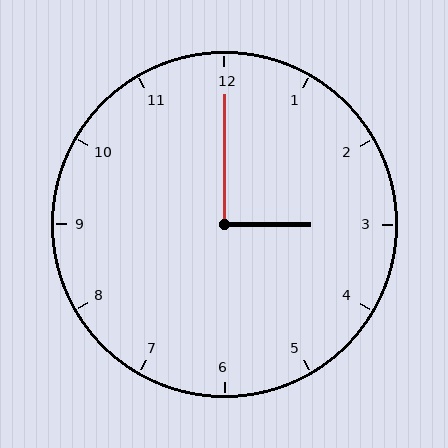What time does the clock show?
3:00.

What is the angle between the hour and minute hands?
Approximately 90 degrees.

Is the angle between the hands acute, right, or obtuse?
It is right.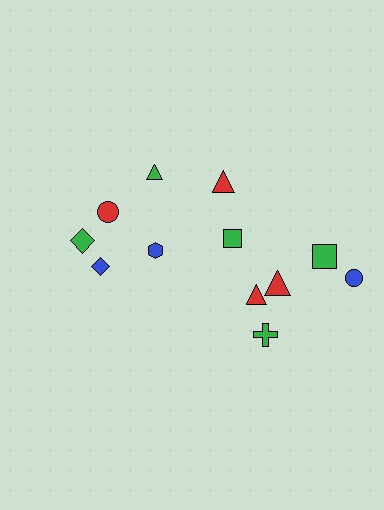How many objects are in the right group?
There are 8 objects.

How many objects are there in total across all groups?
There are 12 objects.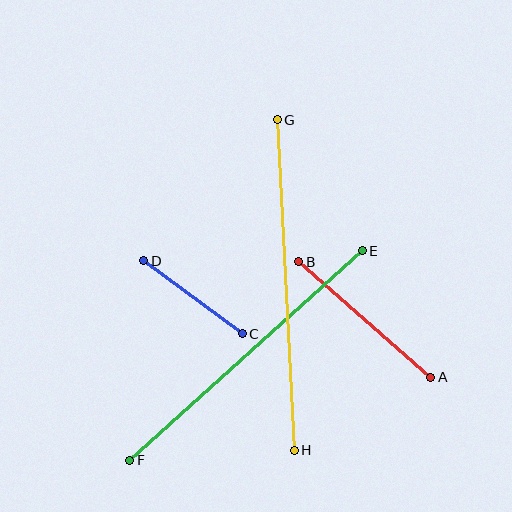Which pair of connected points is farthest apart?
Points G and H are farthest apart.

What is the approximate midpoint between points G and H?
The midpoint is at approximately (286, 285) pixels.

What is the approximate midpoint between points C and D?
The midpoint is at approximately (193, 297) pixels.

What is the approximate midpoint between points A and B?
The midpoint is at approximately (365, 320) pixels.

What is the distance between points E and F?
The distance is approximately 313 pixels.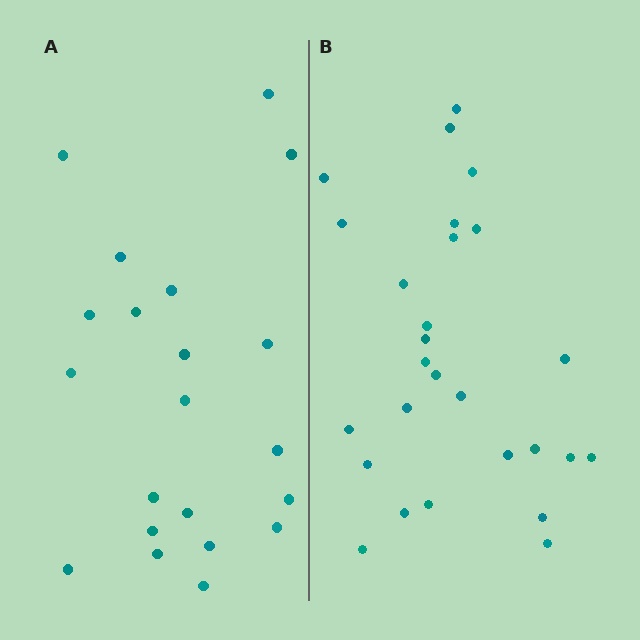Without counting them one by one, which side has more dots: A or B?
Region B (the right region) has more dots.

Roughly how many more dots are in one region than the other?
Region B has about 6 more dots than region A.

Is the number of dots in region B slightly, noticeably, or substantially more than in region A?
Region B has noticeably more, but not dramatically so. The ratio is roughly 1.3 to 1.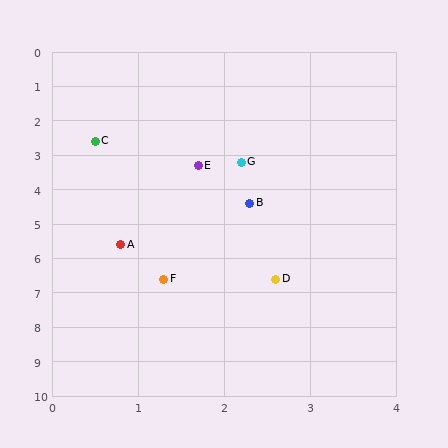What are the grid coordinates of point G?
Point G is at approximately (2.2, 3.2).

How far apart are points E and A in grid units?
Points E and A are about 2.5 grid units apart.